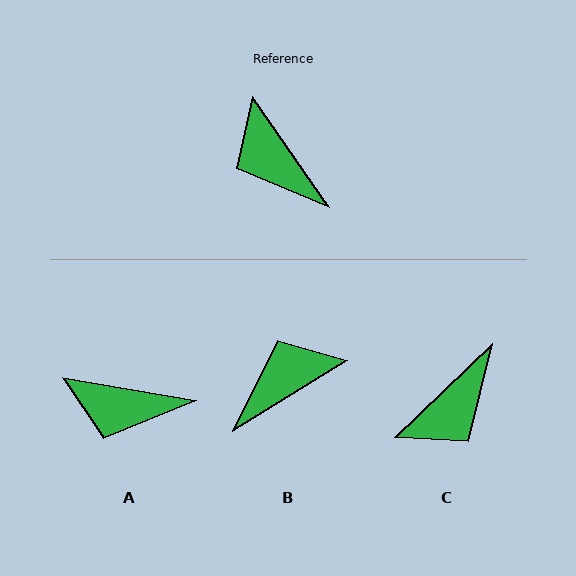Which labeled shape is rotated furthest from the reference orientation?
C, about 99 degrees away.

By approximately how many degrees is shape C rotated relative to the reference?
Approximately 99 degrees counter-clockwise.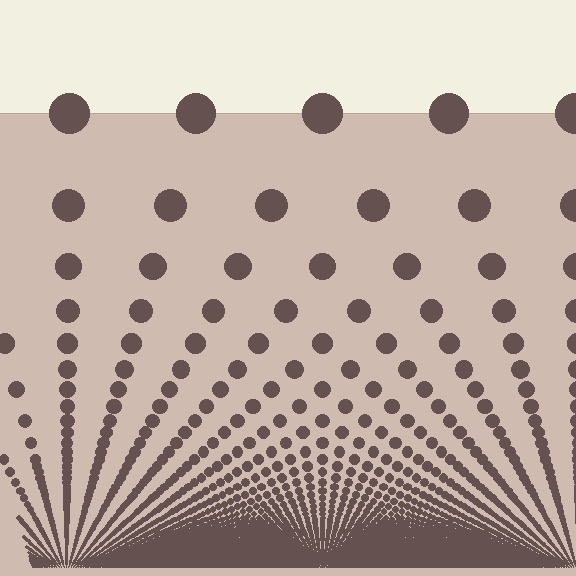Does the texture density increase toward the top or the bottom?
Density increases toward the bottom.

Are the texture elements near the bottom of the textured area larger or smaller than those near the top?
Smaller. The gradient is inverted — elements near the bottom are smaller and denser.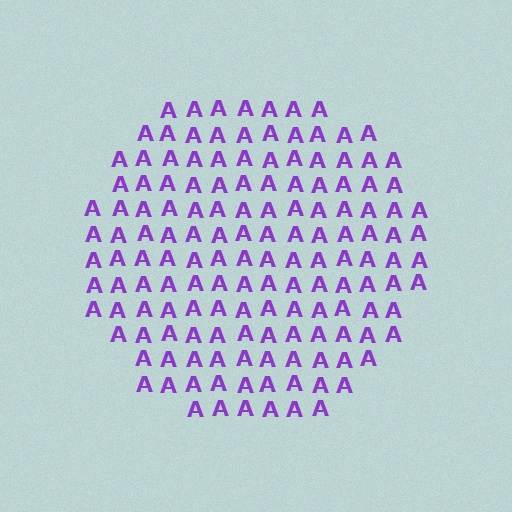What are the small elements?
The small elements are letter A's.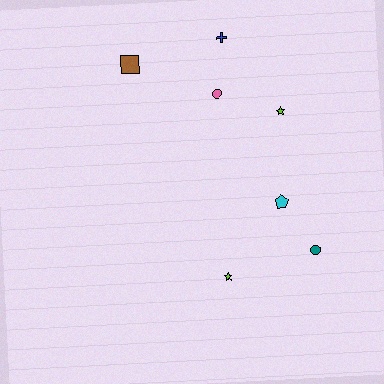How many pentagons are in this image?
There is 1 pentagon.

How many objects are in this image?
There are 7 objects.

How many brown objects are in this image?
There is 1 brown object.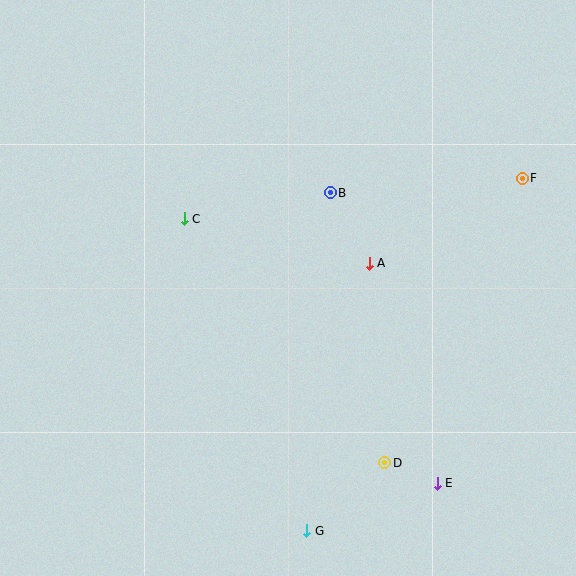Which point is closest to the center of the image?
Point A at (369, 263) is closest to the center.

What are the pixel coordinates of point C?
Point C is at (184, 219).